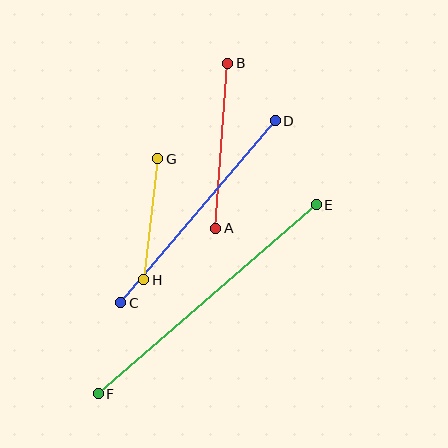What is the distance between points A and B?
The distance is approximately 165 pixels.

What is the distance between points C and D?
The distance is approximately 239 pixels.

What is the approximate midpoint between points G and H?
The midpoint is at approximately (151, 219) pixels.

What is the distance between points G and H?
The distance is approximately 122 pixels.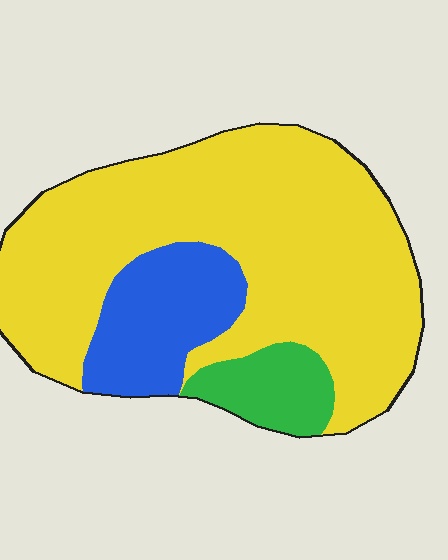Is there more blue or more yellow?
Yellow.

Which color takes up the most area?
Yellow, at roughly 75%.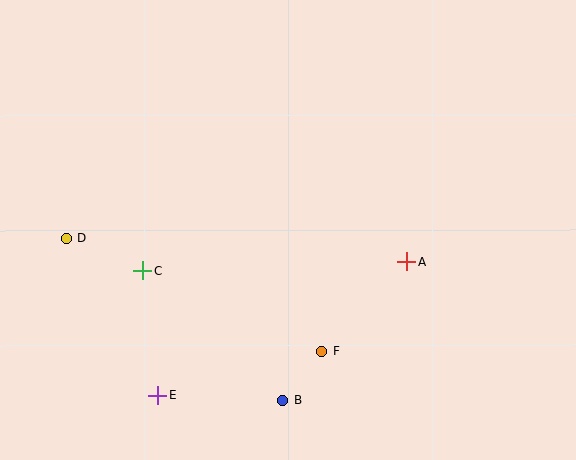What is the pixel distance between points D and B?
The distance between D and B is 270 pixels.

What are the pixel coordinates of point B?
Point B is at (283, 400).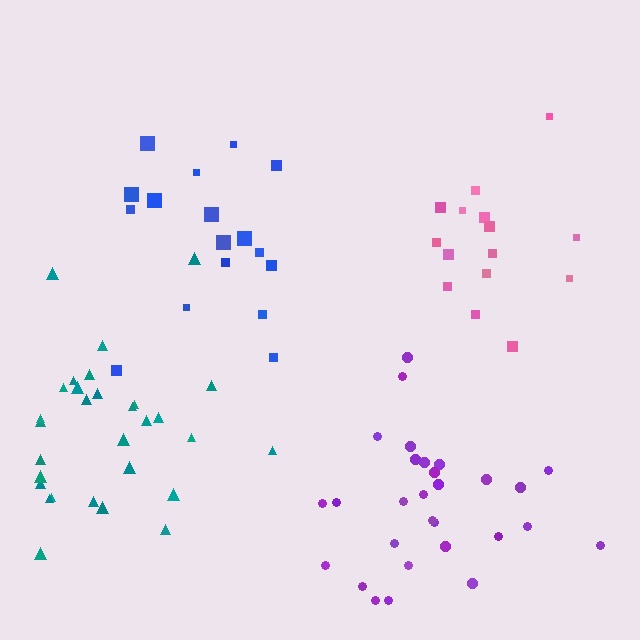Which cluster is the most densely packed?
Purple.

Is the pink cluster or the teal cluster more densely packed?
Pink.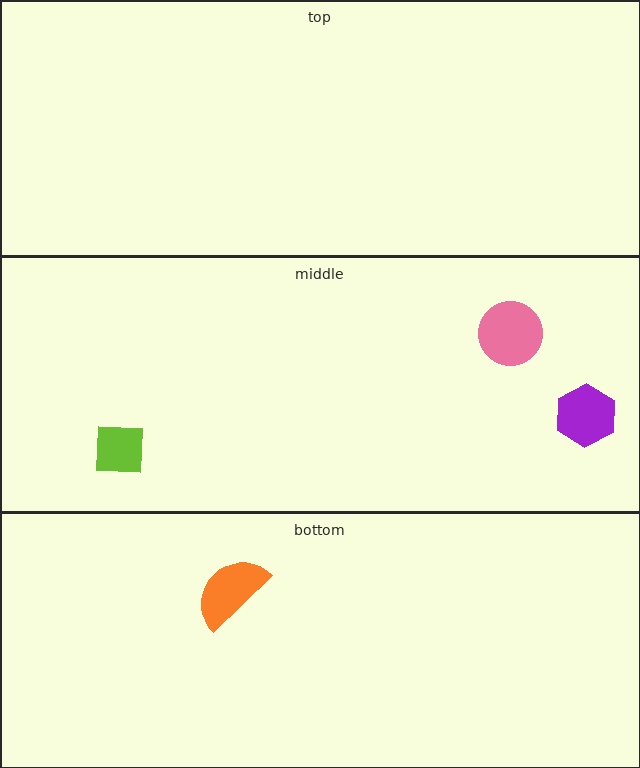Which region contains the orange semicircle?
The bottom region.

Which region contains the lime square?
The middle region.